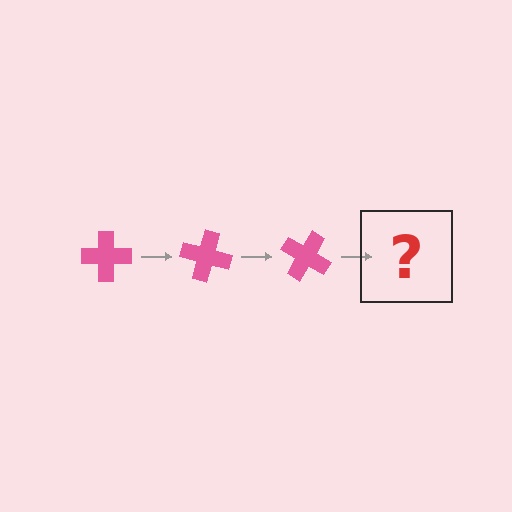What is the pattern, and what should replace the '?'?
The pattern is that the cross rotates 15 degrees each step. The '?' should be a pink cross rotated 45 degrees.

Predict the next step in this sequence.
The next step is a pink cross rotated 45 degrees.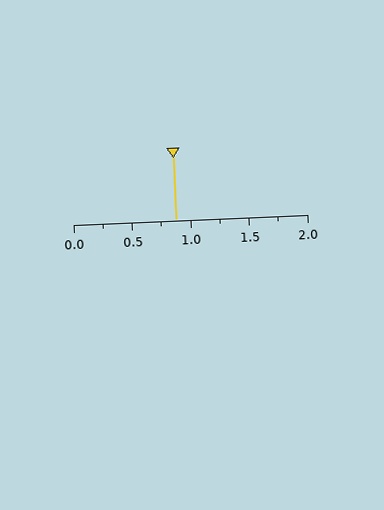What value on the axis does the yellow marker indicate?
The marker indicates approximately 0.88.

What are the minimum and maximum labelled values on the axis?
The axis runs from 0.0 to 2.0.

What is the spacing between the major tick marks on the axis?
The major ticks are spaced 0.5 apart.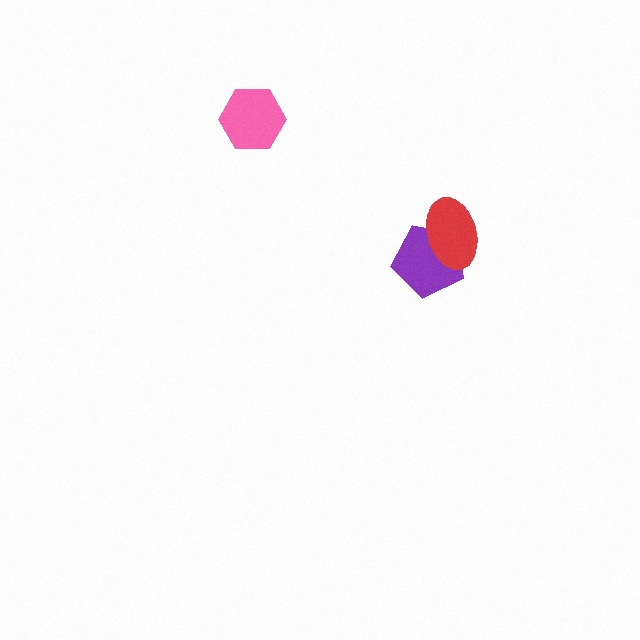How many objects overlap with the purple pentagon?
1 object overlaps with the purple pentagon.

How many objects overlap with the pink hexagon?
0 objects overlap with the pink hexagon.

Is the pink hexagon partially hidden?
No, no other shape covers it.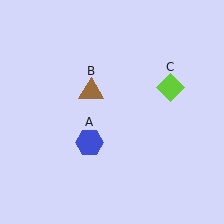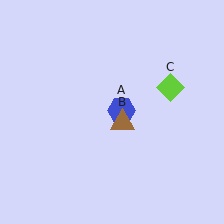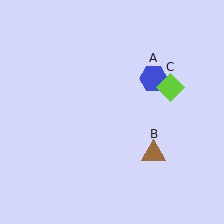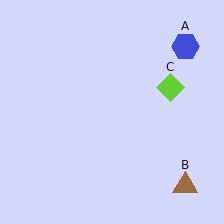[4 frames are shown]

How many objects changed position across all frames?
2 objects changed position: blue hexagon (object A), brown triangle (object B).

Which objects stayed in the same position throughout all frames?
Lime diamond (object C) remained stationary.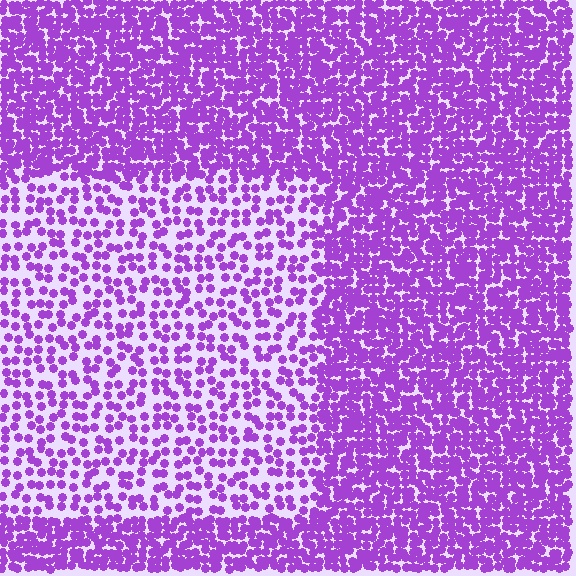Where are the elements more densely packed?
The elements are more densely packed outside the rectangle boundary.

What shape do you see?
I see a rectangle.